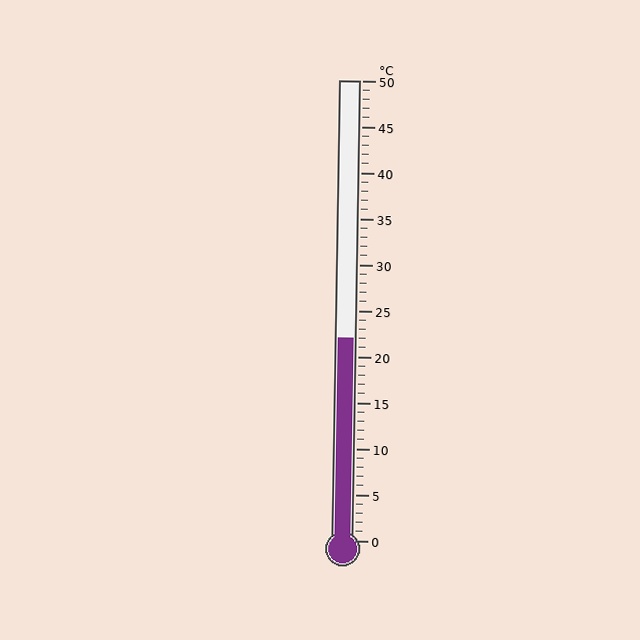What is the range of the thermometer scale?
The thermometer scale ranges from 0°C to 50°C.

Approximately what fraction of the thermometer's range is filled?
The thermometer is filled to approximately 45% of its range.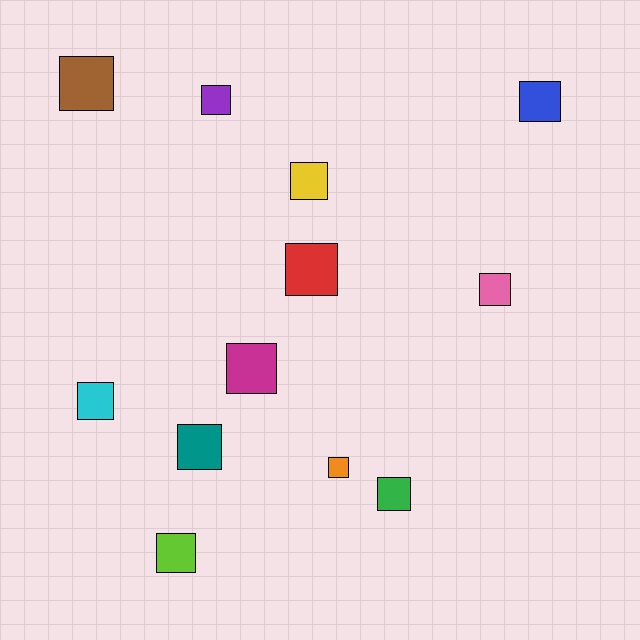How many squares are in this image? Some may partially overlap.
There are 12 squares.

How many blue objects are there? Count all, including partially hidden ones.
There is 1 blue object.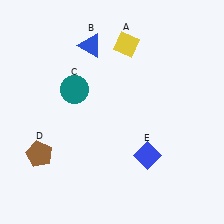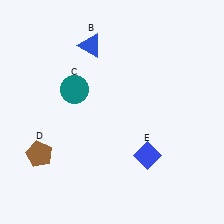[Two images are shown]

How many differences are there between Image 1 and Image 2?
There is 1 difference between the two images.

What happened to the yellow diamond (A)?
The yellow diamond (A) was removed in Image 2. It was in the top-right area of Image 1.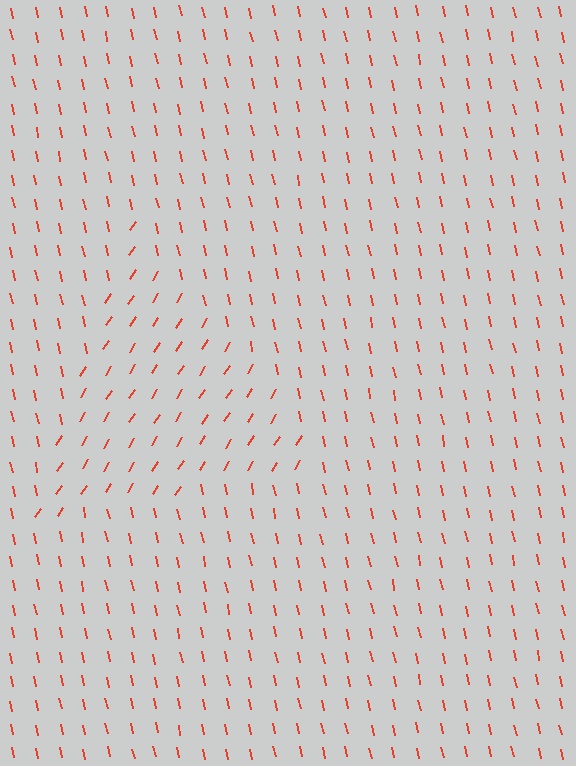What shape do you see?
I see a triangle.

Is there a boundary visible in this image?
Yes, there is a texture boundary formed by a change in line orientation.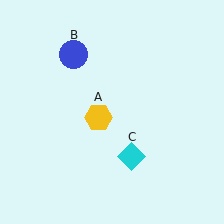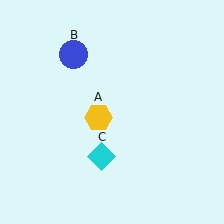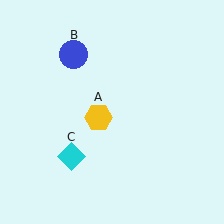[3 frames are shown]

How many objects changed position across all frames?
1 object changed position: cyan diamond (object C).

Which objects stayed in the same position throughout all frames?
Yellow hexagon (object A) and blue circle (object B) remained stationary.